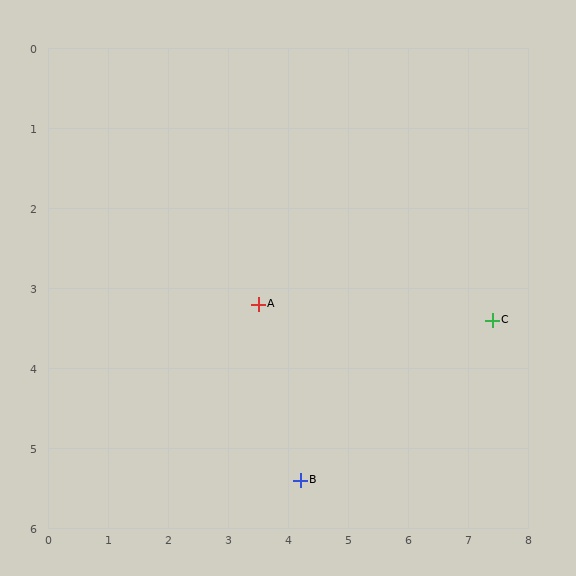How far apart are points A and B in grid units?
Points A and B are about 2.3 grid units apart.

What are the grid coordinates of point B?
Point B is at approximately (4.2, 5.4).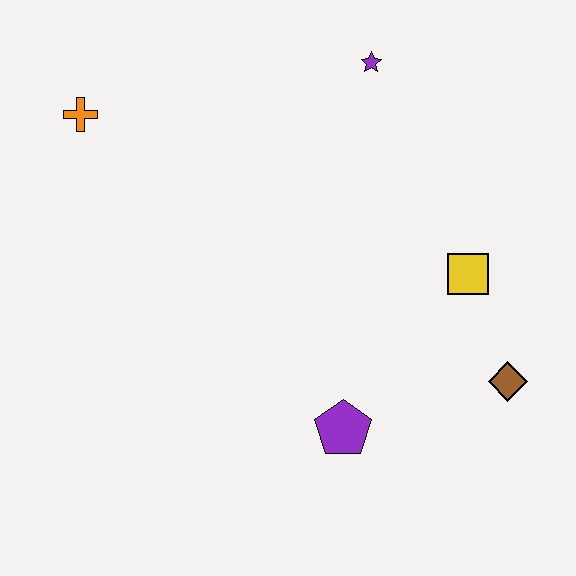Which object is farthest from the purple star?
The purple pentagon is farthest from the purple star.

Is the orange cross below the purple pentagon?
No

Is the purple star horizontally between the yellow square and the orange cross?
Yes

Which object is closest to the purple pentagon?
The brown diamond is closest to the purple pentagon.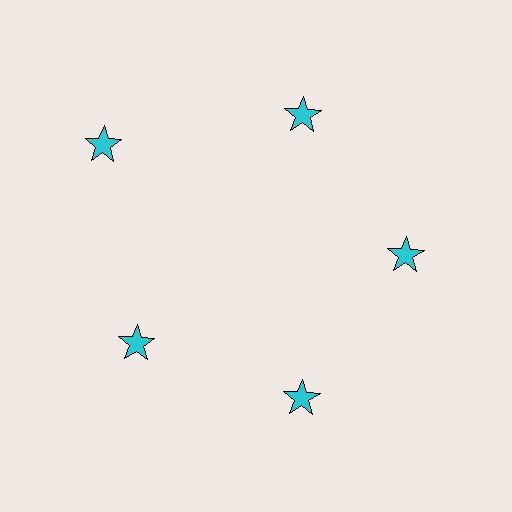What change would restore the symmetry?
The symmetry would be restored by moving it inward, back onto the ring so that all 5 stars sit at equal angles and equal distance from the center.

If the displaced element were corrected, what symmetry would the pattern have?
It would have 5-fold rotational symmetry — the pattern would map onto itself every 72 degrees.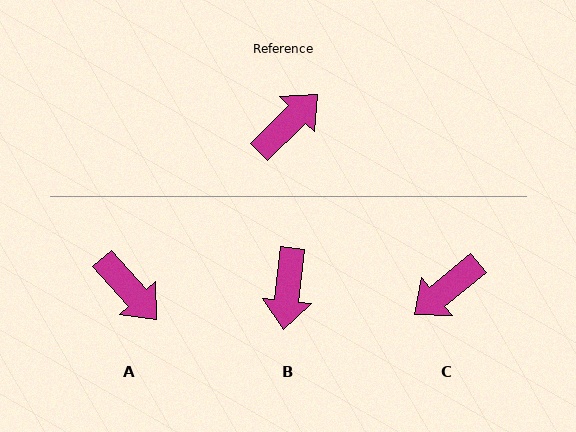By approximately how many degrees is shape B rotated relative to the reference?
Approximately 141 degrees clockwise.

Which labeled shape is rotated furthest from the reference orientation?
C, about 174 degrees away.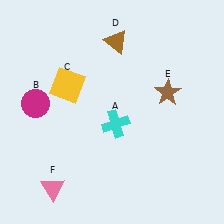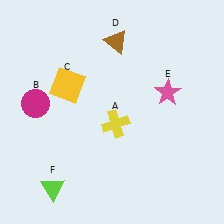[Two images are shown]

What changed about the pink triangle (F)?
In Image 1, F is pink. In Image 2, it changed to lime.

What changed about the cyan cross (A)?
In Image 1, A is cyan. In Image 2, it changed to yellow.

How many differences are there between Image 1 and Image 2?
There are 3 differences between the two images.